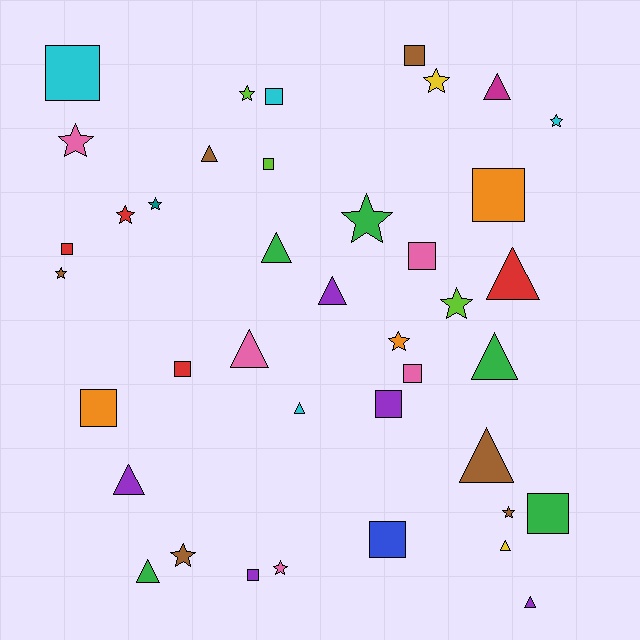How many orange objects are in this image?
There are 3 orange objects.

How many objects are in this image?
There are 40 objects.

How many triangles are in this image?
There are 13 triangles.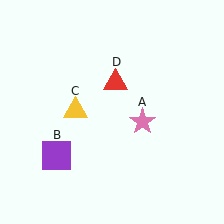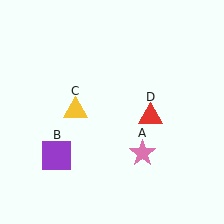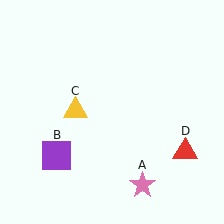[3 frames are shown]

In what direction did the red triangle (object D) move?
The red triangle (object D) moved down and to the right.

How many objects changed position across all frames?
2 objects changed position: pink star (object A), red triangle (object D).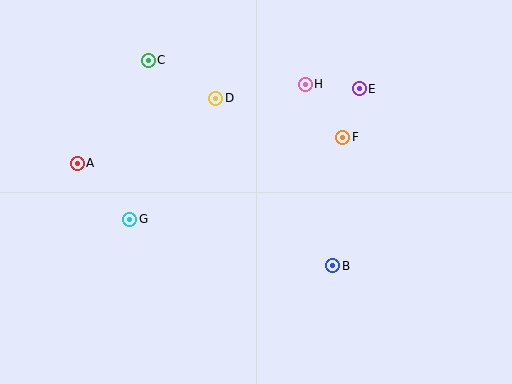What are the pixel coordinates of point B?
Point B is at (333, 266).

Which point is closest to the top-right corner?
Point E is closest to the top-right corner.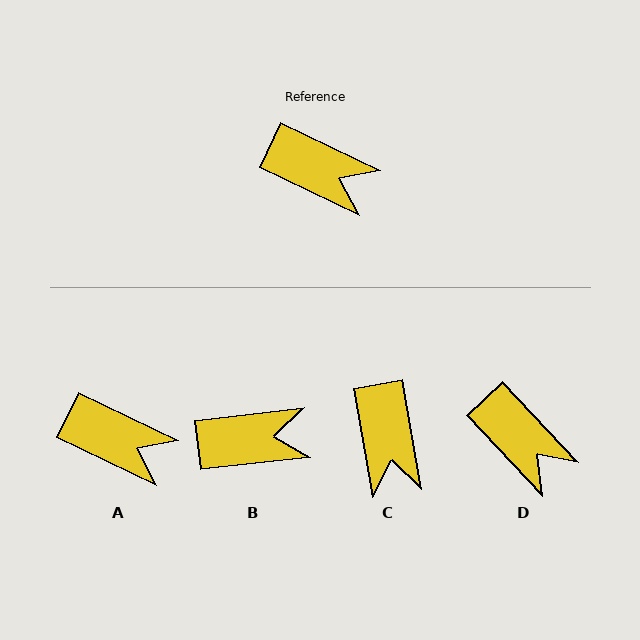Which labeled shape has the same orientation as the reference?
A.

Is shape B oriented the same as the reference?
No, it is off by about 32 degrees.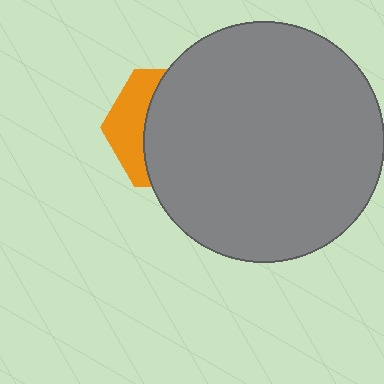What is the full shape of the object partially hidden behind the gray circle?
The partially hidden object is an orange hexagon.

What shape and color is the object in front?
The object in front is a gray circle.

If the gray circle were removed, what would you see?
You would see the complete orange hexagon.